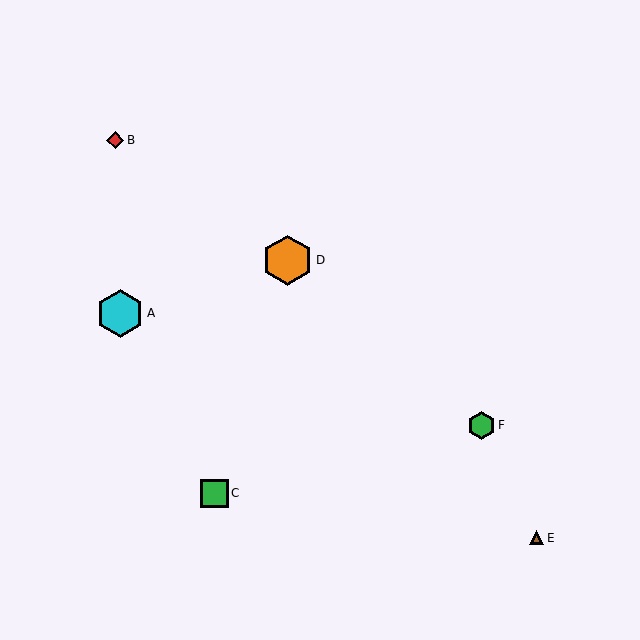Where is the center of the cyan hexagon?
The center of the cyan hexagon is at (120, 313).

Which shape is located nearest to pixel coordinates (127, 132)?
The red diamond (labeled B) at (115, 140) is nearest to that location.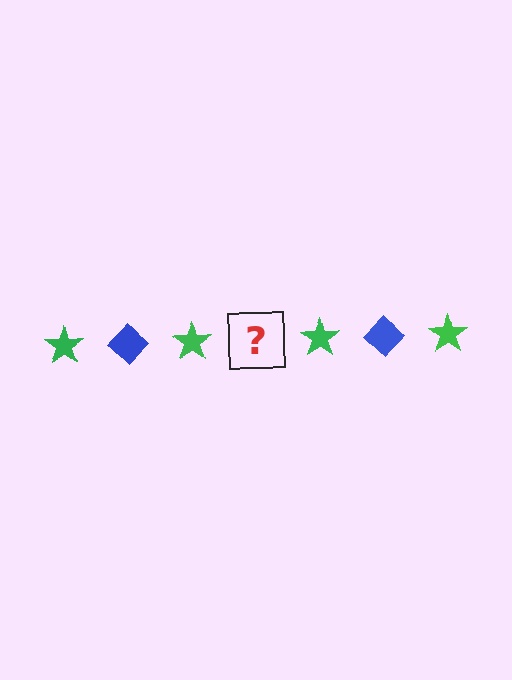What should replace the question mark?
The question mark should be replaced with a blue diamond.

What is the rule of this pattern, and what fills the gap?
The rule is that the pattern alternates between green star and blue diamond. The gap should be filled with a blue diamond.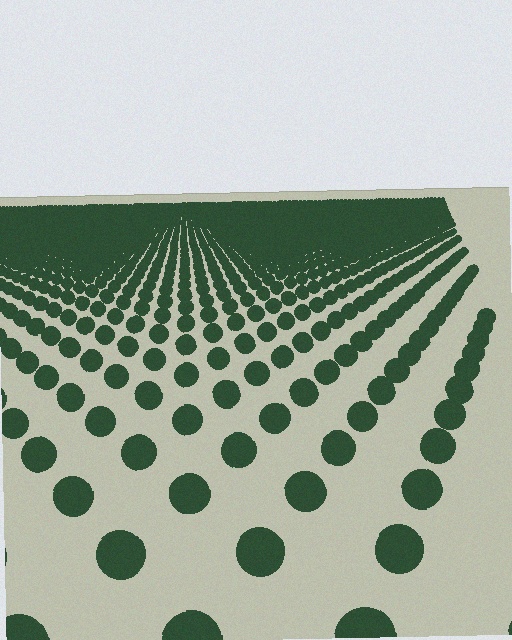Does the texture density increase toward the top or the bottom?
Density increases toward the top.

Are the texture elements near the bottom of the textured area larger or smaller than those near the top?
Larger. Near the bottom, elements are closer to the viewer and appear at a bigger on-screen size.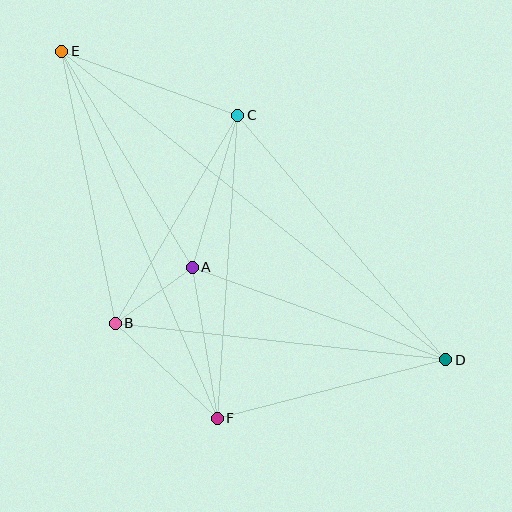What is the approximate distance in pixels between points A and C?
The distance between A and C is approximately 159 pixels.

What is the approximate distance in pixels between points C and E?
The distance between C and E is approximately 187 pixels.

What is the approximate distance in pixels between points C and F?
The distance between C and F is approximately 303 pixels.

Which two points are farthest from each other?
Points D and E are farthest from each other.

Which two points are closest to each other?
Points A and B are closest to each other.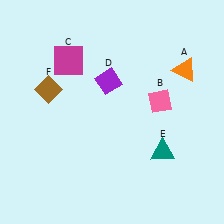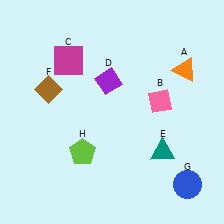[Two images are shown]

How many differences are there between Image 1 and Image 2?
There are 2 differences between the two images.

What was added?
A blue circle (G), a lime pentagon (H) were added in Image 2.